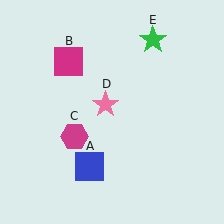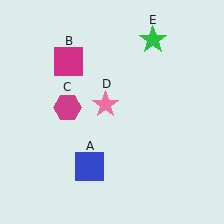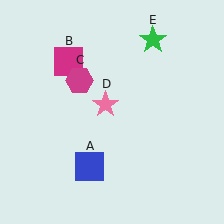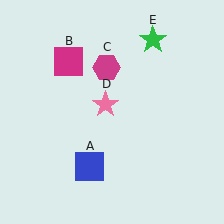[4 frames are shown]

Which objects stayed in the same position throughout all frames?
Blue square (object A) and magenta square (object B) and pink star (object D) and green star (object E) remained stationary.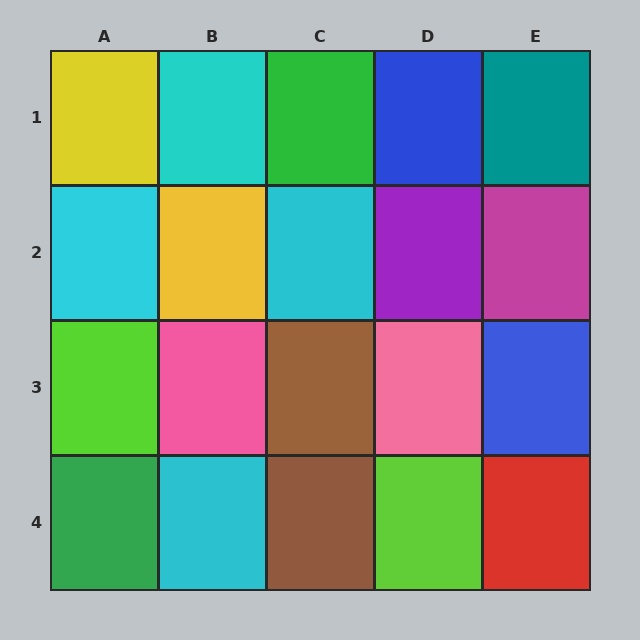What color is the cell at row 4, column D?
Lime.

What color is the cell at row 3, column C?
Brown.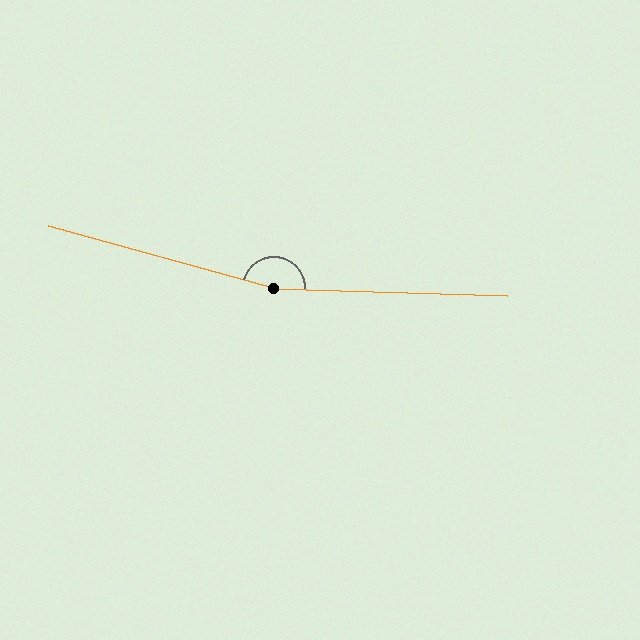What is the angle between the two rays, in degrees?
Approximately 166 degrees.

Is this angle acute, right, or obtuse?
It is obtuse.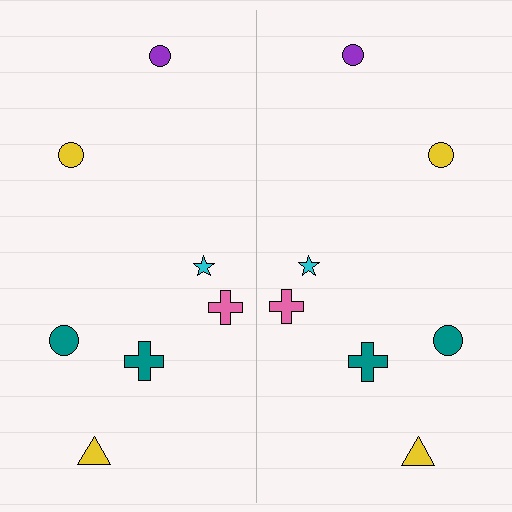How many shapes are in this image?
There are 14 shapes in this image.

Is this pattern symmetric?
Yes, this pattern has bilateral (reflection) symmetry.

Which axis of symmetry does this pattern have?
The pattern has a vertical axis of symmetry running through the center of the image.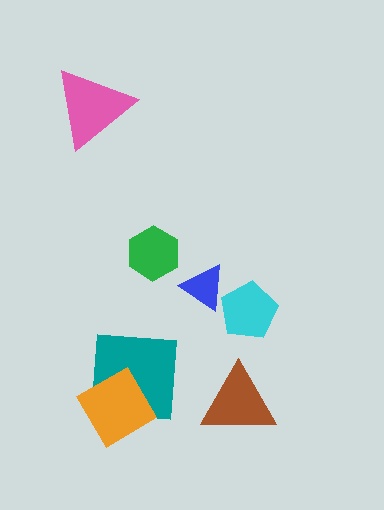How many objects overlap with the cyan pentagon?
1 object overlaps with the cyan pentagon.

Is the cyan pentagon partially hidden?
No, no other shape covers it.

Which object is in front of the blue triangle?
The cyan pentagon is in front of the blue triangle.